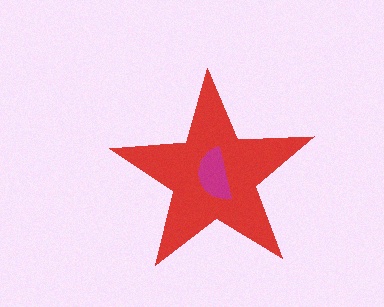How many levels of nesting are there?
2.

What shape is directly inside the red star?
The magenta semicircle.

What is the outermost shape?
The red star.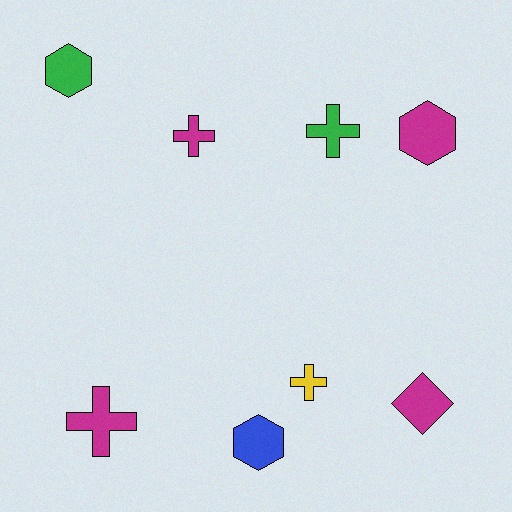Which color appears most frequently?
Magenta, with 4 objects.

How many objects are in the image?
There are 8 objects.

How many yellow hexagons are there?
There are no yellow hexagons.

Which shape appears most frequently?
Cross, with 4 objects.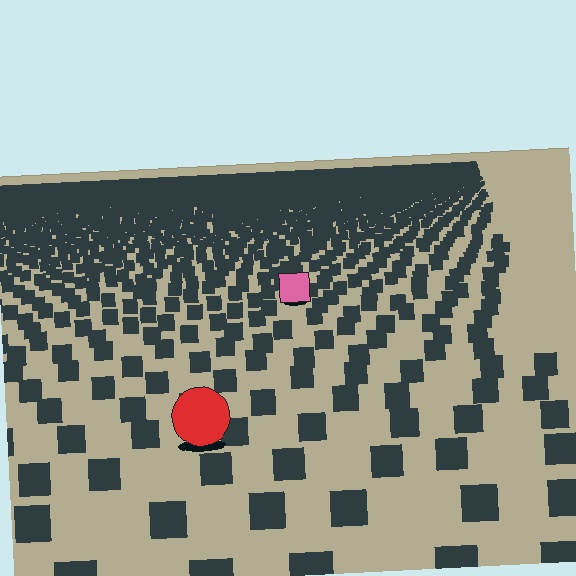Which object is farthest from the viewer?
The pink square is farthest from the viewer. It appears smaller and the ground texture around it is denser.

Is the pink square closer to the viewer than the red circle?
No. The red circle is closer — you can tell from the texture gradient: the ground texture is coarser near it.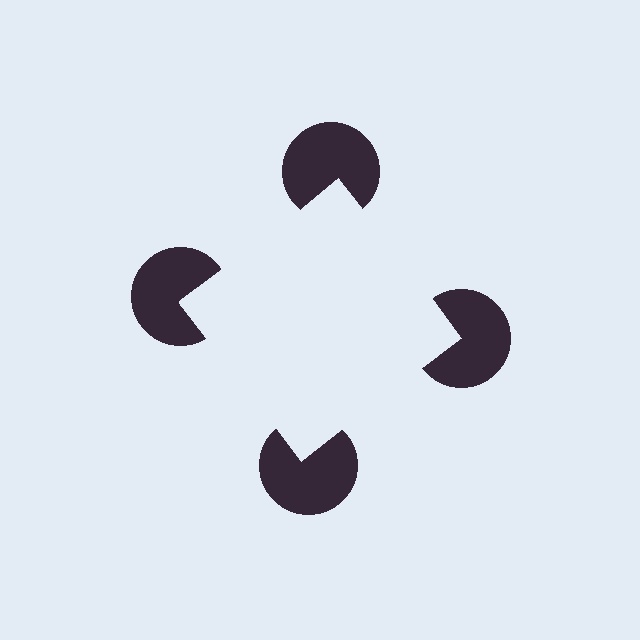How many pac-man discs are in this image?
There are 4 — one at each vertex of the illusory square.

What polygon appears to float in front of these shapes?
An illusory square — its edges are inferred from the aligned wedge cuts in the pac-man discs, not physically drawn.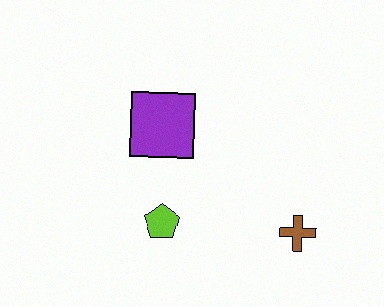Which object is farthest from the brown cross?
The purple square is farthest from the brown cross.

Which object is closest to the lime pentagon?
The purple square is closest to the lime pentagon.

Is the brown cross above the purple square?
No